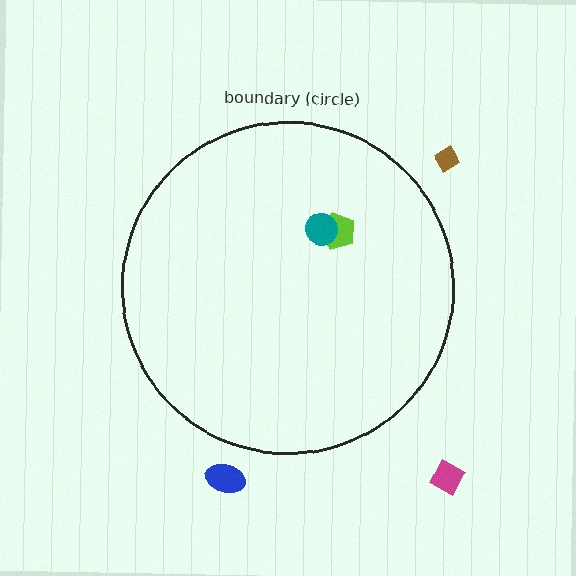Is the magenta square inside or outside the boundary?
Outside.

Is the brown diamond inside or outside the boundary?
Outside.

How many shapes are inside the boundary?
2 inside, 3 outside.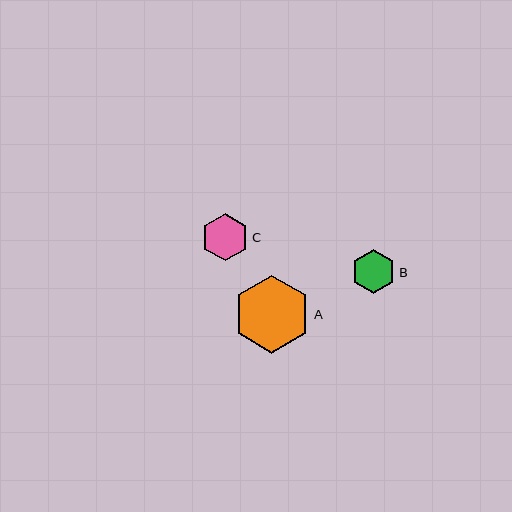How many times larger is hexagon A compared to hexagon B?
Hexagon A is approximately 1.8 times the size of hexagon B.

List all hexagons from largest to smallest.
From largest to smallest: A, C, B.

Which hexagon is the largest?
Hexagon A is the largest with a size of approximately 78 pixels.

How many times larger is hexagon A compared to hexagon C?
Hexagon A is approximately 1.7 times the size of hexagon C.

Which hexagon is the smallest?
Hexagon B is the smallest with a size of approximately 44 pixels.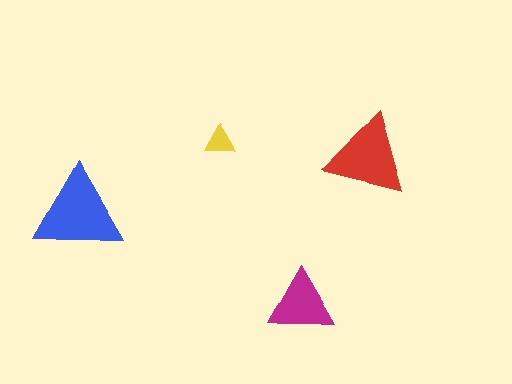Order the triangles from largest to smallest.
the blue one, the red one, the magenta one, the yellow one.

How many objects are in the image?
There are 4 objects in the image.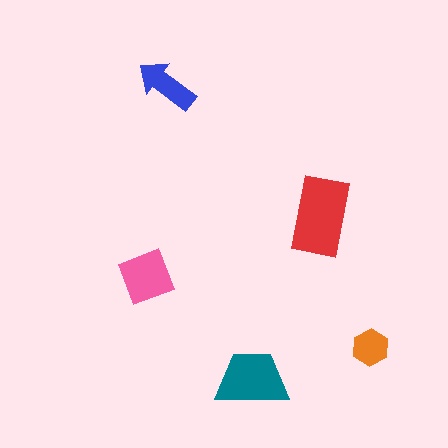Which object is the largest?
The red rectangle.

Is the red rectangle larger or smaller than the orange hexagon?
Larger.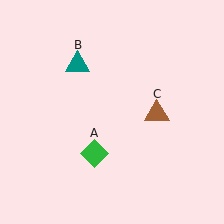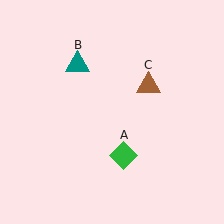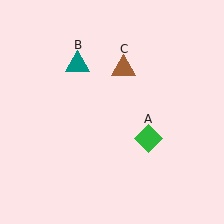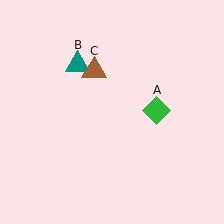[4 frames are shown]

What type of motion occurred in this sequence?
The green diamond (object A), brown triangle (object C) rotated counterclockwise around the center of the scene.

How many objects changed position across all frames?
2 objects changed position: green diamond (object A), brown triangle (object C).